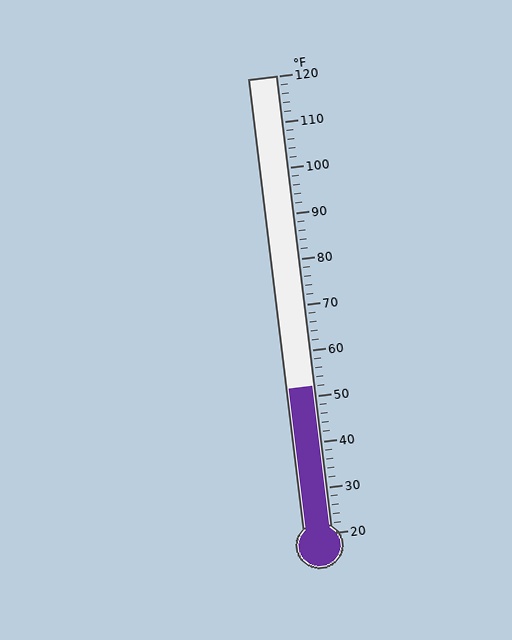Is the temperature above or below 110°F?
The temperature is below 110°F.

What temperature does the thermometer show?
The thermometer shows approximately 52°F.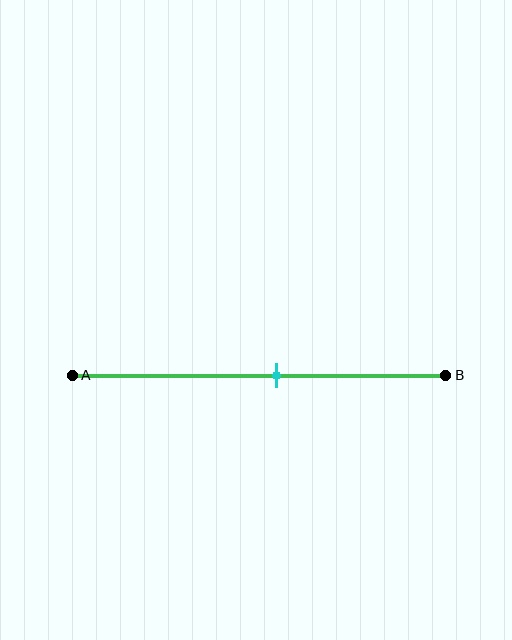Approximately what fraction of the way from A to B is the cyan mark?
The cyan mark is approximately 55% of the way from A to B.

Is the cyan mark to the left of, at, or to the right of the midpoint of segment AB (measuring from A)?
The cyan mark is to the right of the midpoint of segment AB.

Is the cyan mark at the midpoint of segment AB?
No, the mark is at about 55% from A, not at the 50% midpoint.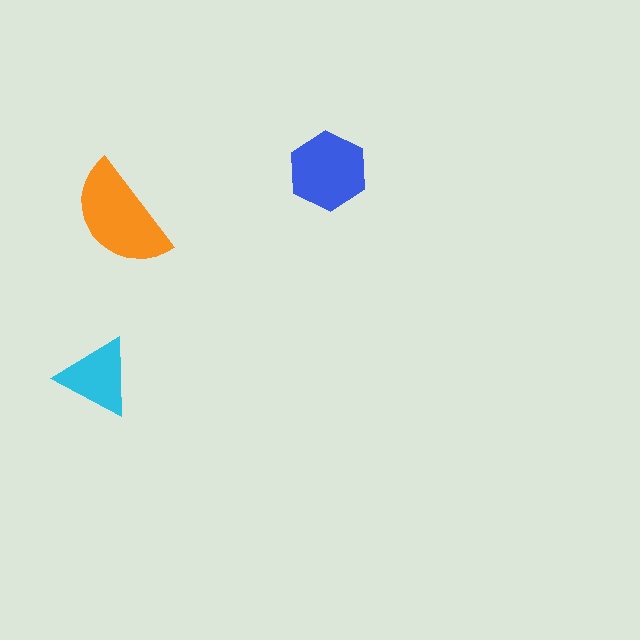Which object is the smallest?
The cyan triangle.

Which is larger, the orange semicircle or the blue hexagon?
The orange semicircle.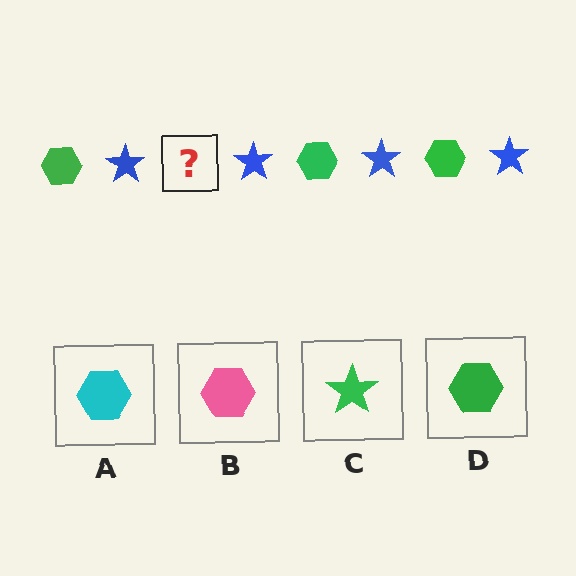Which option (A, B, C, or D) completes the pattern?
D.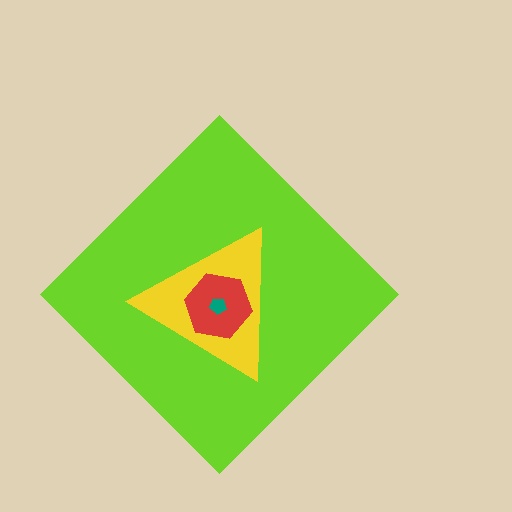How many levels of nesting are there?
4.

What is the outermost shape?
The lime diamond.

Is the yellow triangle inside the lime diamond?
Yes.